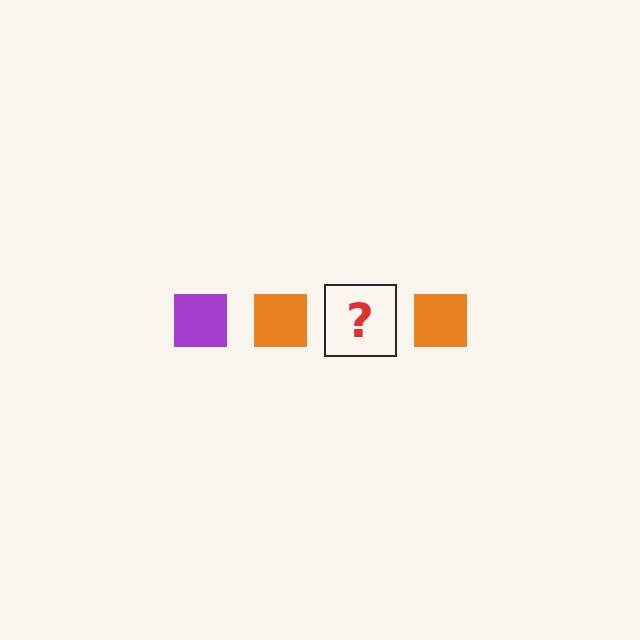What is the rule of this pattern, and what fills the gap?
The rule is that the pattern cycles through purple, orange squares. The gap should be filled with a purple square.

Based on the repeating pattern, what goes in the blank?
The blank should be a purple square.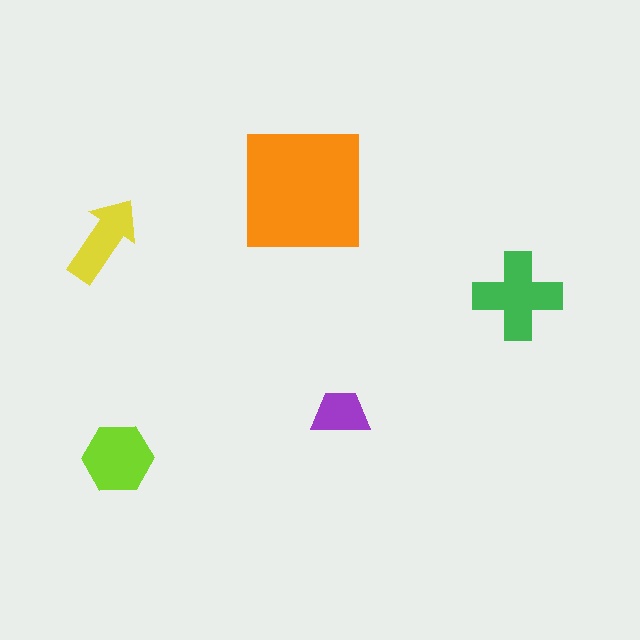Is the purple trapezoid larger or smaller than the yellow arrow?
Smaller.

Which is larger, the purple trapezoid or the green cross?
The green cross.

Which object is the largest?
The orange square.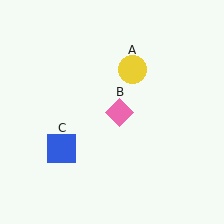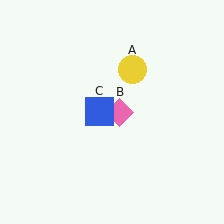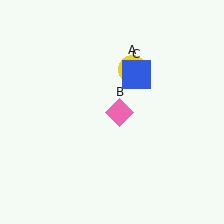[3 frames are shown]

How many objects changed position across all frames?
1 object changed position: blue square (object C).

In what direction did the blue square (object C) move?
The blue square (object C) moved up and to the right.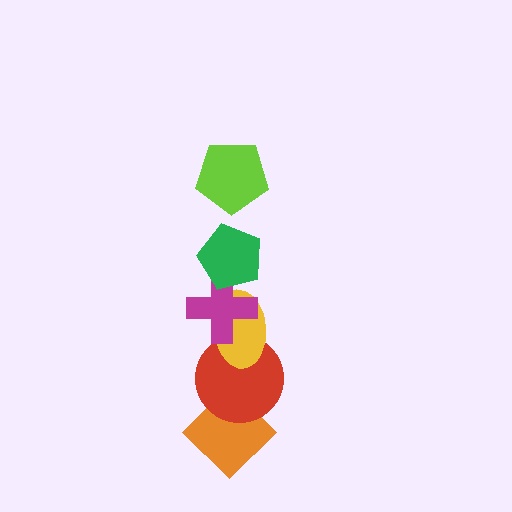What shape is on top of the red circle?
The yellow ellipse is on top of the red circle.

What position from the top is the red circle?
The red circle is 5th from the top.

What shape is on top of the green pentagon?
The lime pentagon is on top of the green pentagon.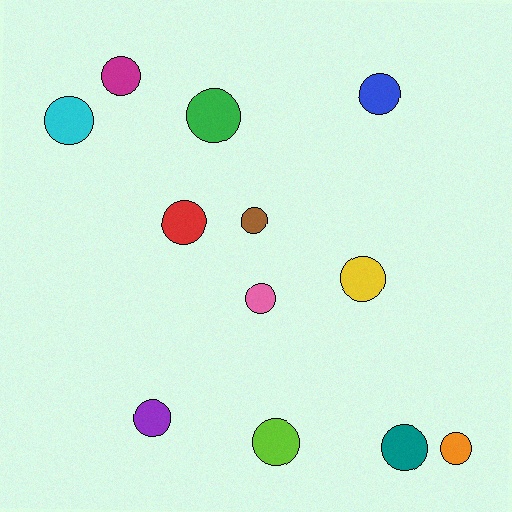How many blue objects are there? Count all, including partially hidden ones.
There is 1 blue object.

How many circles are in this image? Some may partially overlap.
There are 12 circles.